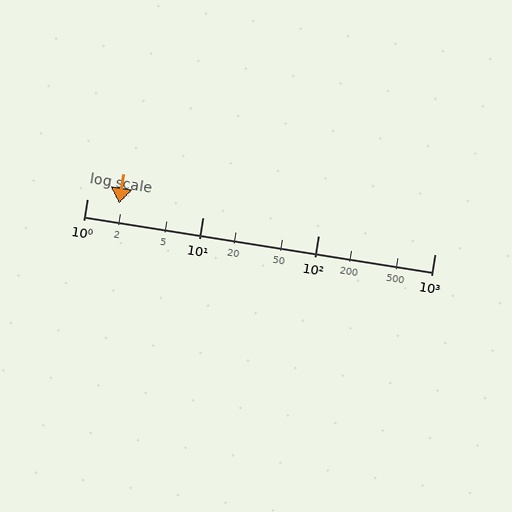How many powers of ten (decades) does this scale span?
The scale spans 3 decades, from 1 to 1000.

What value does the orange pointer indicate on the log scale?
The pointer indicates approximately 1.9.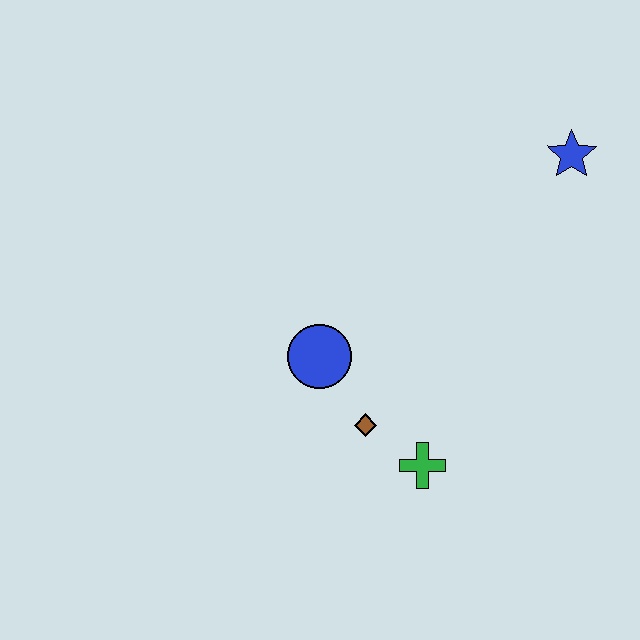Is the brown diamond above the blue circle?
No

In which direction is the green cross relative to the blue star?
The green cross is below the blue star.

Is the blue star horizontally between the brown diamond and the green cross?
No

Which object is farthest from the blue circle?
The blue star is farthest from the blue circle.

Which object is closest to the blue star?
The blue circle is closest to the blue star.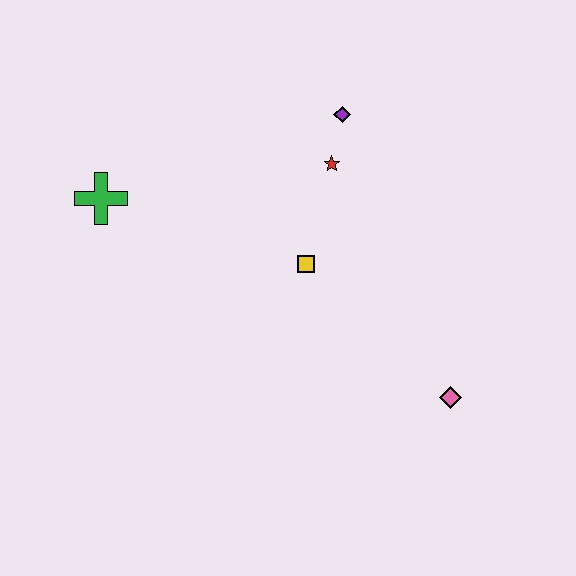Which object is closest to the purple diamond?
The red star is closest to the purple diamond.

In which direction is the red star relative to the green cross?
The red star is to the right of the green cross.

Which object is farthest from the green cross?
The pink diamond is farthest from the green cross.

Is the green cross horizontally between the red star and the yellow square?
No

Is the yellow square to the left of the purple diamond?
Yes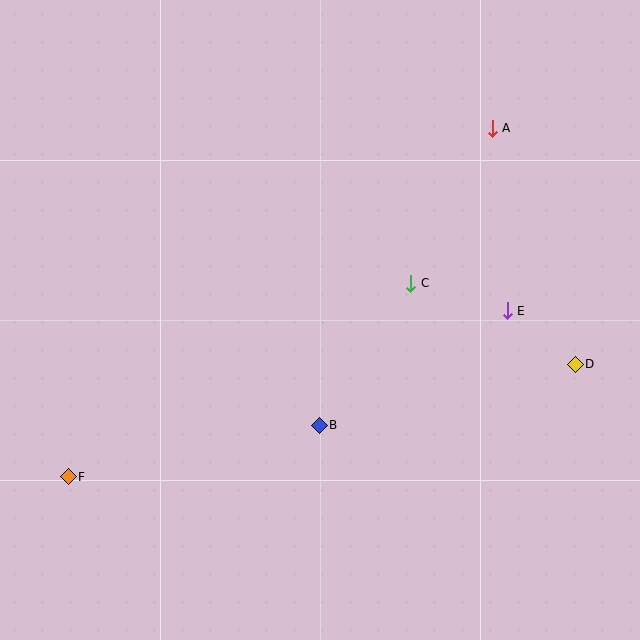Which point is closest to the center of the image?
Point C at (411, 283) is closest to the center.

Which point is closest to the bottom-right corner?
Point D is closest to the bottom-right corner.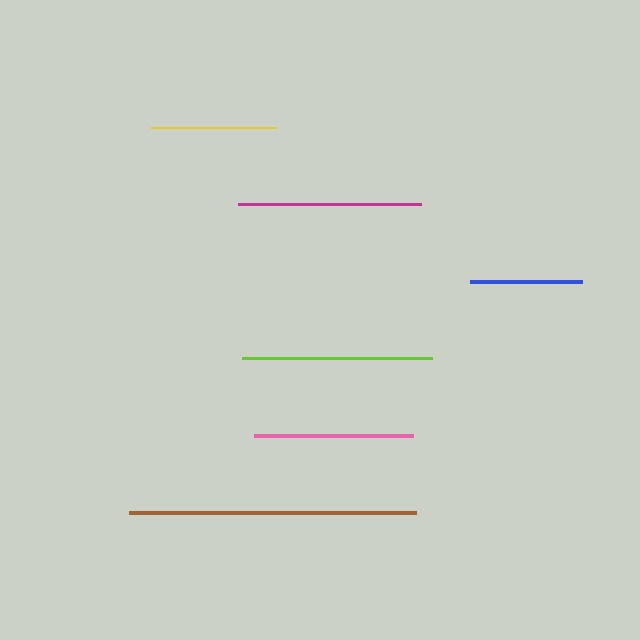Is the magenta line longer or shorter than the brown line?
The brown line is longer than the magenta line.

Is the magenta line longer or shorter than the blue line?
The magenta line is longer than the blue line.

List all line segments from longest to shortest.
From longest to shortest: brown, lime, magenta, pink, yellow, blue.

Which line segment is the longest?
The brown line is the longest at approximately 287 pixels.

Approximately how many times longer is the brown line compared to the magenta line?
The brown line is approximately 1.6 times the length of the magenta line.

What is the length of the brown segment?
The brown segment is approximately 287 pixels long.